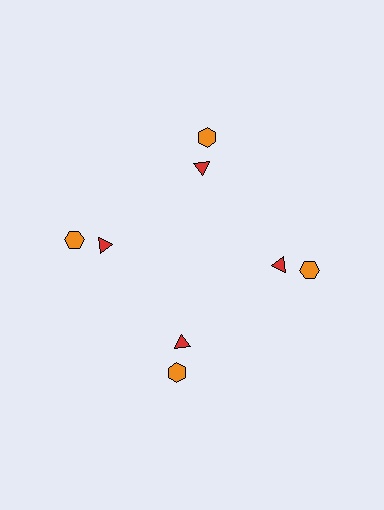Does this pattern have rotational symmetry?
Yes, this pattern has 4-fold rotational symmetry. It looks the same after rotating 90 degrees around the center.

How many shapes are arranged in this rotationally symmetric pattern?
There are 8 shapes, arranged in 4 groups of 2.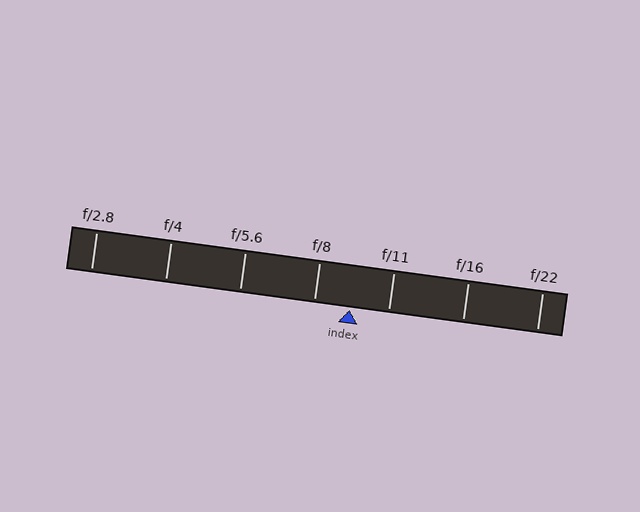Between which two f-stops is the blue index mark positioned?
The index mark is between f/8 and f/11.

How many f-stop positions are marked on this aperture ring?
There are 7 f-stop positions marked.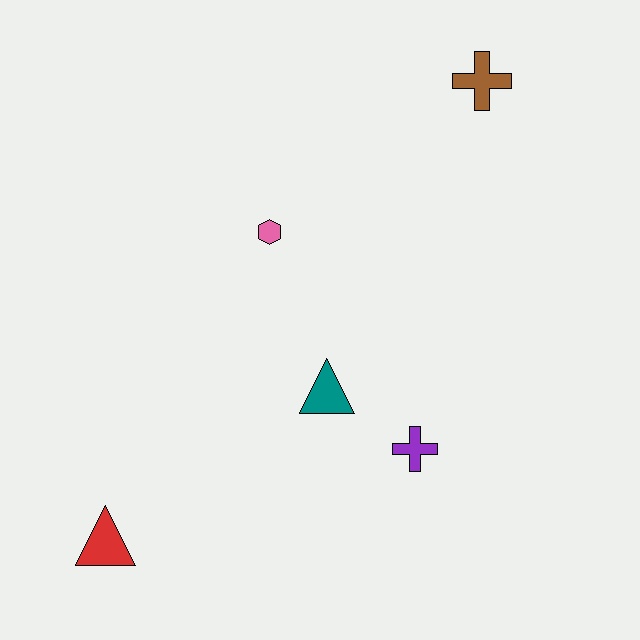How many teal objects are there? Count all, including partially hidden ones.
There is 1 teal object.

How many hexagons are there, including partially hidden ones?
There is 1 hexagon.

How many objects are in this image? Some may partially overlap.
There are 5 objects.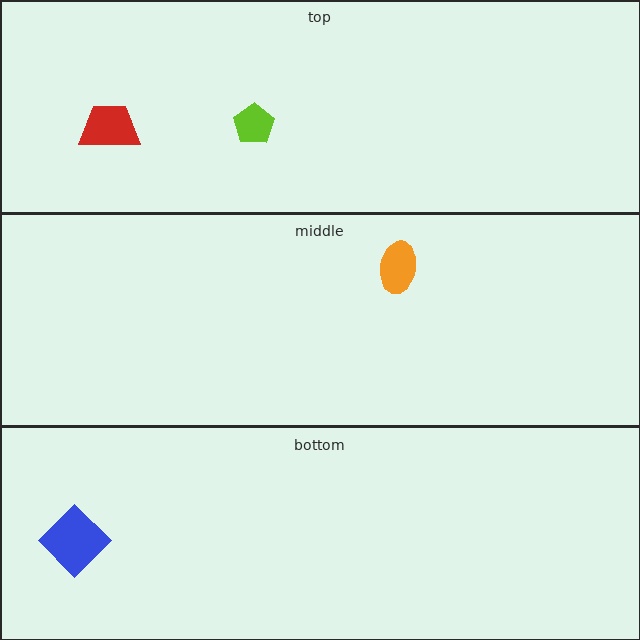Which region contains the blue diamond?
The bottom region.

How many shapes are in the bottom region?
1.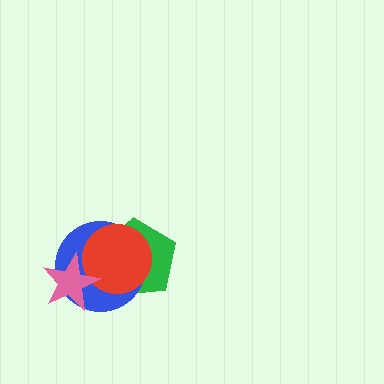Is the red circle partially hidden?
Yes, it is partially covered by another shape.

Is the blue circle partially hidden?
Yes, it is partially covered by another shape.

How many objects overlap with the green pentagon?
2 objects overlap with the green pentagon.